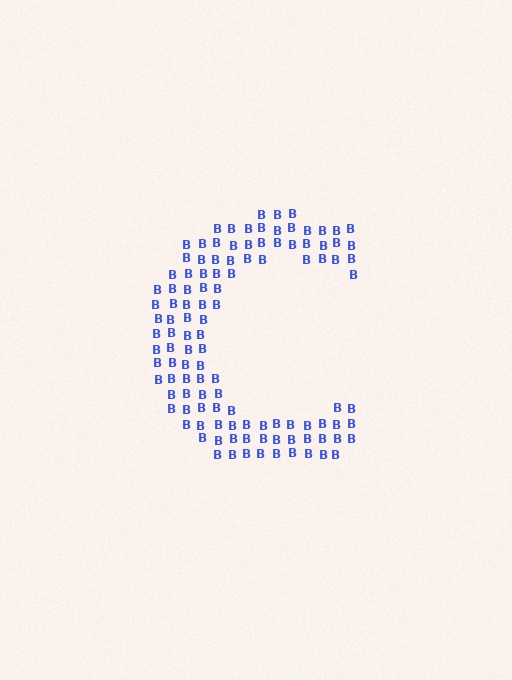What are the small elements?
The small elements are letter B's.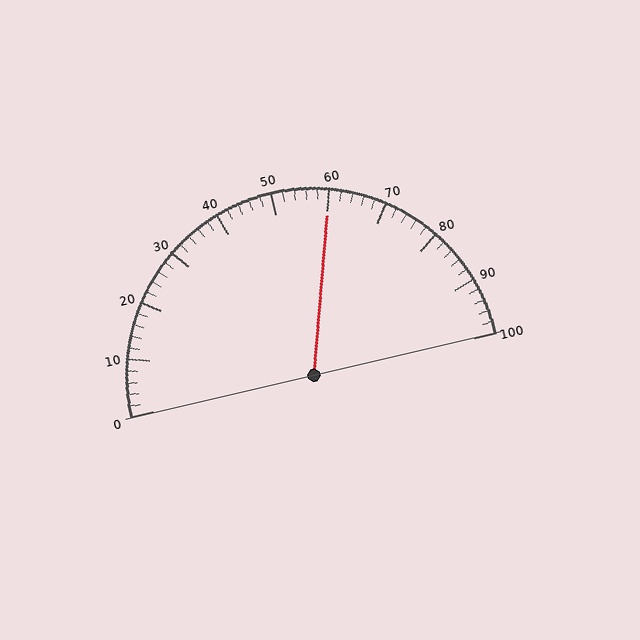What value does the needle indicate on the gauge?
The needle indicates approximately 60.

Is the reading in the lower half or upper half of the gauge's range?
The reading is in the upper half of the range (0 to 100).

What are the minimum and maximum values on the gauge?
The gauge ranges from 0 to 100.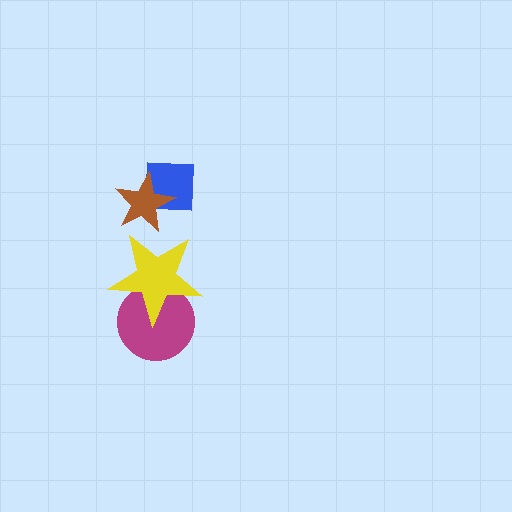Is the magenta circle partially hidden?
Yes, it is partially covered by another shape.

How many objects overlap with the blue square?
1 object overlaps with the blue square.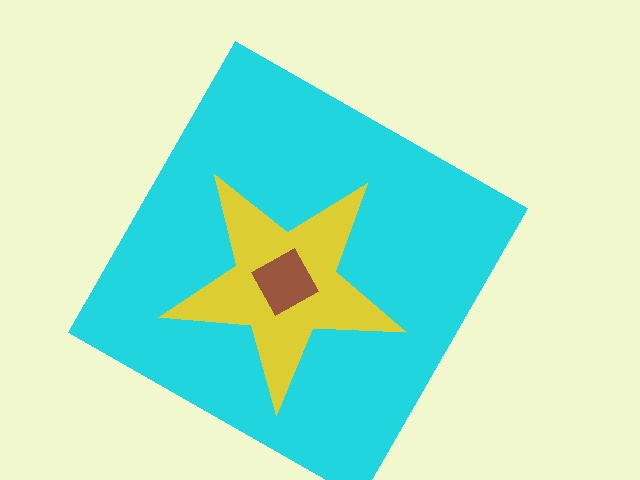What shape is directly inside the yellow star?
The brown diamond.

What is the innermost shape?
The brown diamond.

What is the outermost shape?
The cyan square.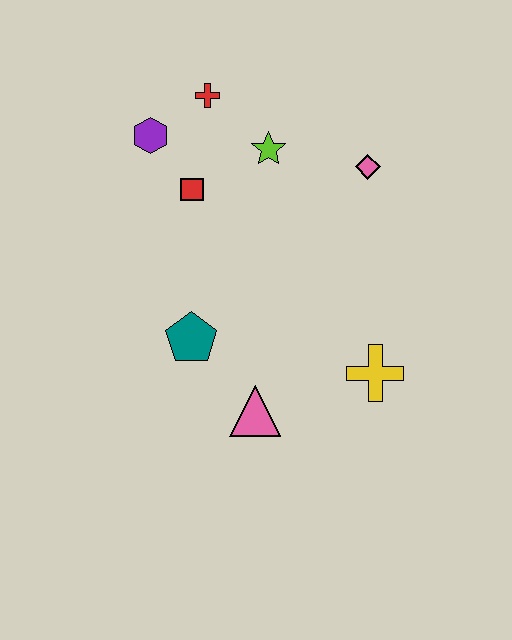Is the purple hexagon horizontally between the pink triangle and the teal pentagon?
No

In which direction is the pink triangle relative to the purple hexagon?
The pink triangle is below the purple hexagon.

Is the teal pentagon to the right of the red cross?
No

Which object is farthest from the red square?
The yellow cross is farthest from the red square.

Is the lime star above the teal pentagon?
Yes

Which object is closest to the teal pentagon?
The pink triangle is closest to the teal pentagon.